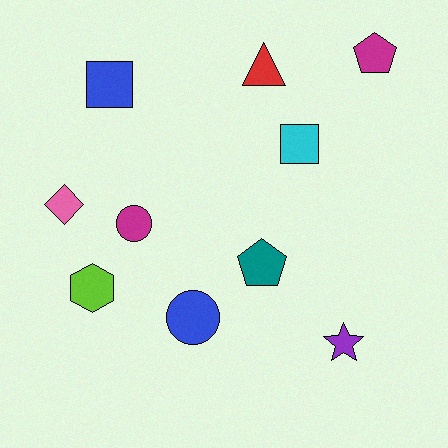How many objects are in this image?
There are 10 objects.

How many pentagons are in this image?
There are 2 pentagons.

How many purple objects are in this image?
There is 1 purple object.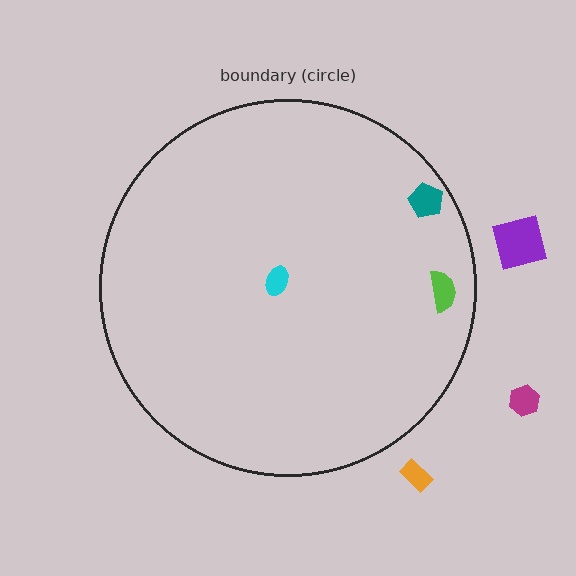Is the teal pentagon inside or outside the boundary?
Inside.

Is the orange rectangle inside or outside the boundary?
Outside.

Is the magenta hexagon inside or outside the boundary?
Outside.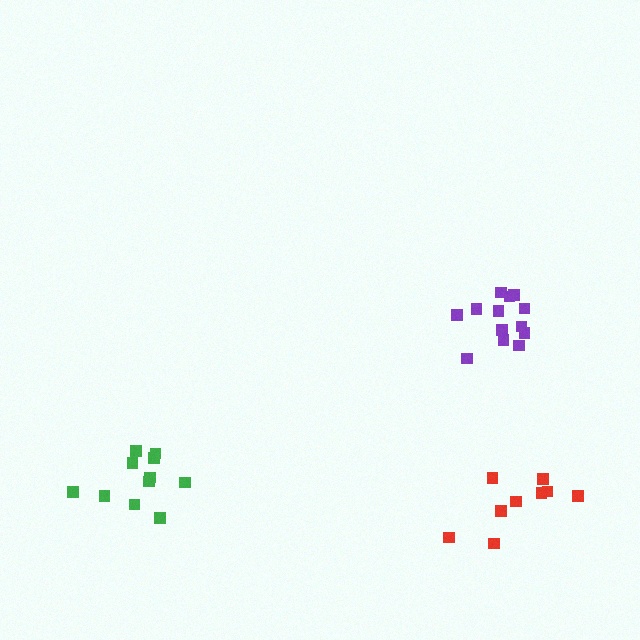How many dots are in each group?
Group 1: 13 dots, Group 2: 11 dots, Group 3: 9 dots (33 total).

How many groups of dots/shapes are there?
There are 3 groups.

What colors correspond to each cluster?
The clusters are colored: purple, green, red.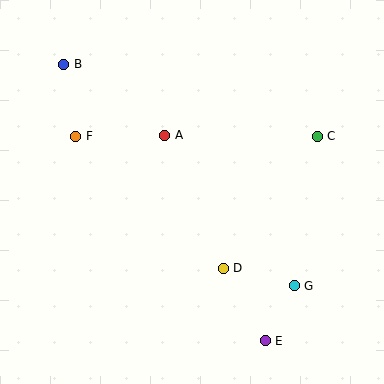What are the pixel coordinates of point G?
Point G is at (294, 286).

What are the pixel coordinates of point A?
Point A is at (165, 135).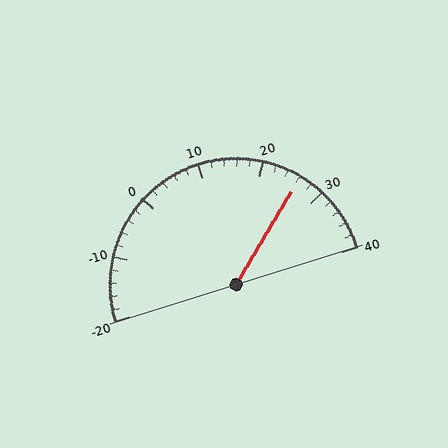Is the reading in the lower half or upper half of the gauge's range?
The reading is in the upper half of the range (-20 to 40).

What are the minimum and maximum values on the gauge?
The gauge ranges from -20 to 40.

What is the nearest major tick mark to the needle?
The nearest major tick mark is 30.